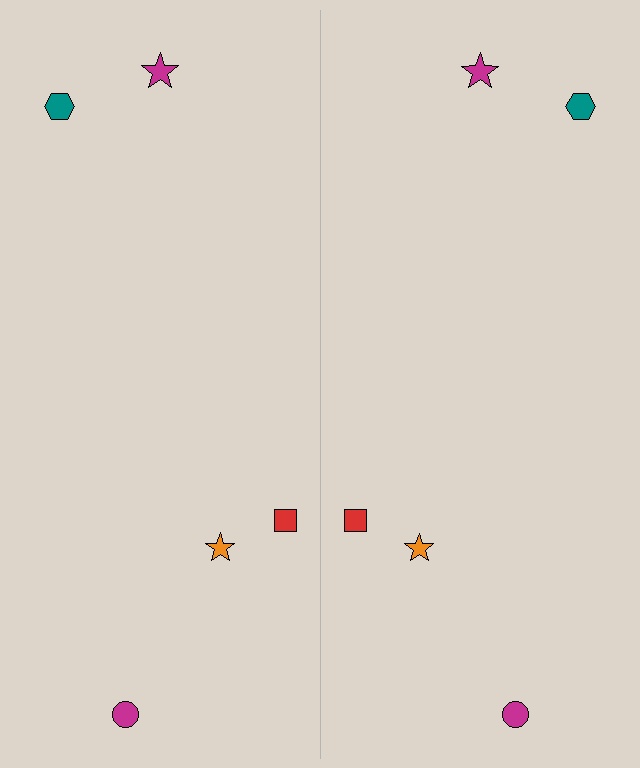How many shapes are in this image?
There are 10 shapes in this image.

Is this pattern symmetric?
Yes, this pattern has bilateral (reflection) symmetry.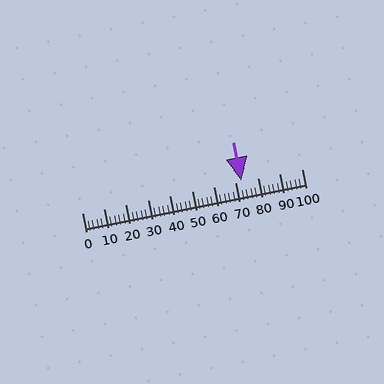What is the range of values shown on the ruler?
The ruler shows values from 0 to 100.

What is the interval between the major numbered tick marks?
The major tick marks are spaced 10 units apart.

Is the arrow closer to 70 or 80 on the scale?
The arrow is closer to 70.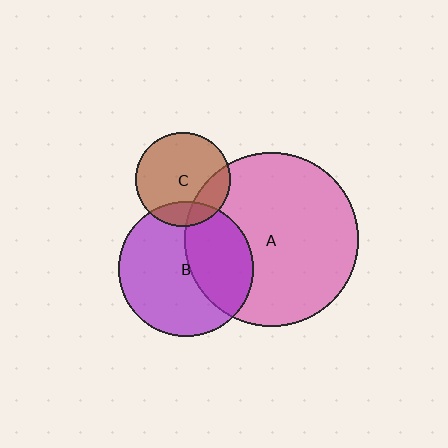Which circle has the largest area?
Circle A (pink).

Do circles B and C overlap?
Yes.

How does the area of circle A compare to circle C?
Approximately 3.4 times.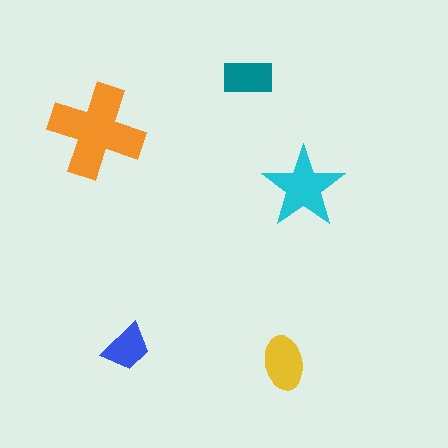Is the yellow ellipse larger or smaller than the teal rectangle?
Larger.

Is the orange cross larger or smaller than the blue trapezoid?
Larger.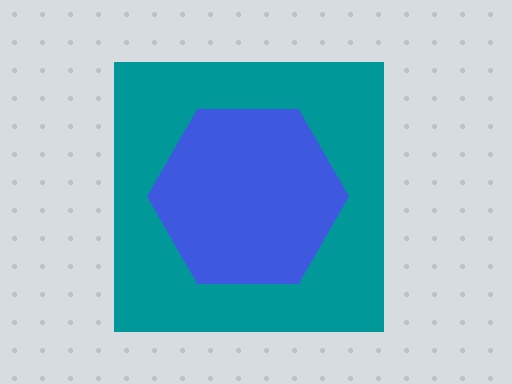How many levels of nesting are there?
2.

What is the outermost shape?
The teal square.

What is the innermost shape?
The blue hexagon.